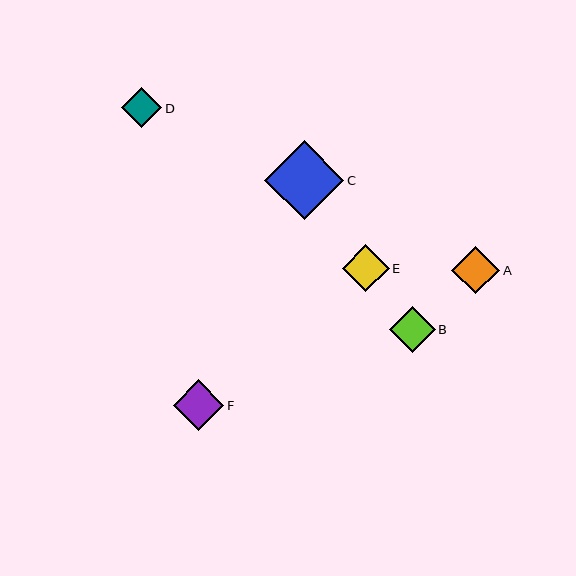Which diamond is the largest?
Diamond C is the largest with a size of approximately 79 pixels.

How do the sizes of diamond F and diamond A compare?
Diamond F and diamond A are approximately the same size.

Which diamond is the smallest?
Diamond D is the smallest with a size of approximately 40 pixels.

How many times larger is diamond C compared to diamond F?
Diamond C is approximately 1.6 times the size of diamond F.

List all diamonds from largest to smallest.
From largest to smallest: C, F, A, E, B, D.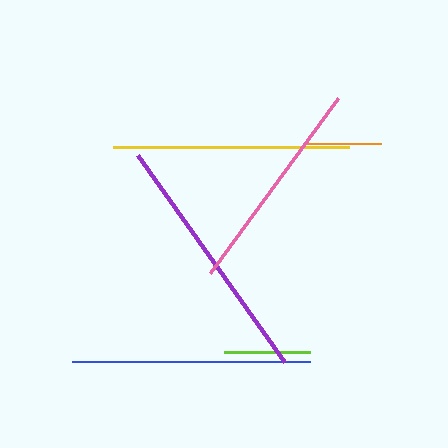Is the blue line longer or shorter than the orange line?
The blue line is longer than the orange line.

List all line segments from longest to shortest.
From longest to shortest: purple, blue, yellow, pink, lime, orange.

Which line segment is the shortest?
The orange line is the shortest at approximately 75 pixels.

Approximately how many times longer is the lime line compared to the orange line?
The lime line is approximately 1.2 times the length of the orange line.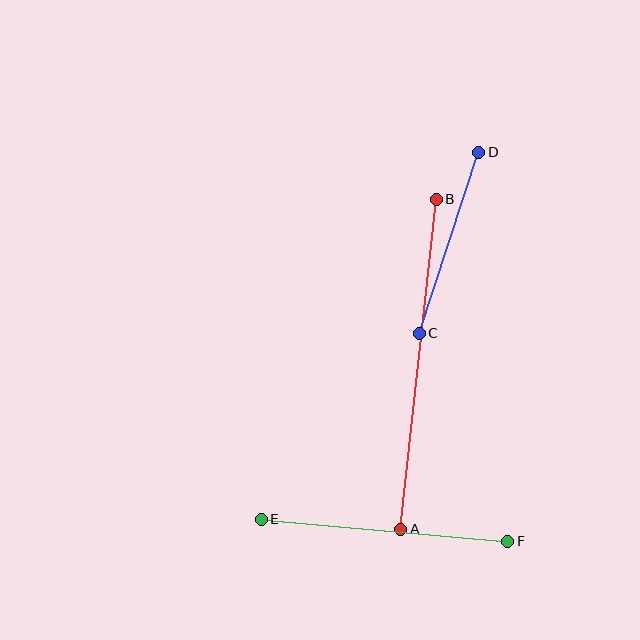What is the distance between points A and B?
The distance is approximately 332 pixels.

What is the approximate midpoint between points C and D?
The midpoint is at approximately (449, 243) pixels.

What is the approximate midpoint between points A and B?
The midpoint is at approximately (419, 364) pixels.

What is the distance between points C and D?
The distance is approximately 191 pixels.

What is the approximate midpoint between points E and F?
The midpoint is at approximately (385, 530) pixels.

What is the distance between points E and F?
The distance is approximately 248 pixels.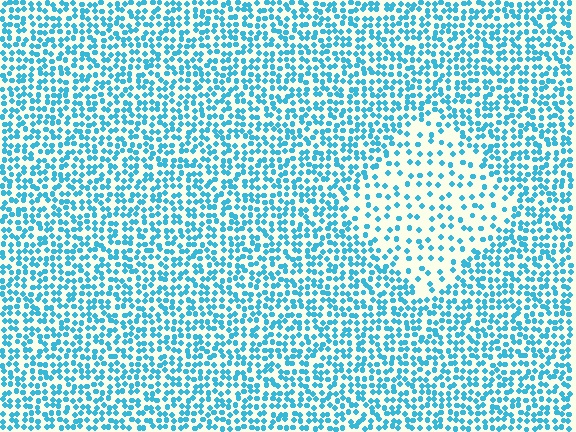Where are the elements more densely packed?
The elements are more densely packed outside the diamond boundary.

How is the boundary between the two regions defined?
The boundary is defined by a change in element density (approximately 2.3x ratio). All elements are the same color, size, and shape.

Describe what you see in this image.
The image contains small cyan elements arranged at two different densities. A diamond-shaped region is visible where the elements are less densely packed than the surrounding area.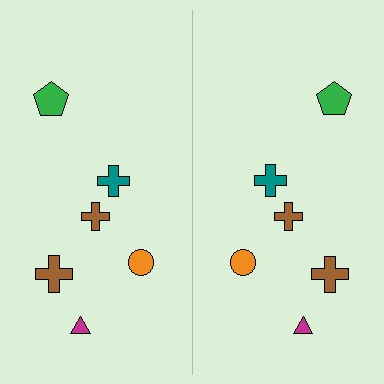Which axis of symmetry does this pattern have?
The pattern has a vertical axis of symmetry running through the center of the image.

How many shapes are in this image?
There are 12 shapes in this image.